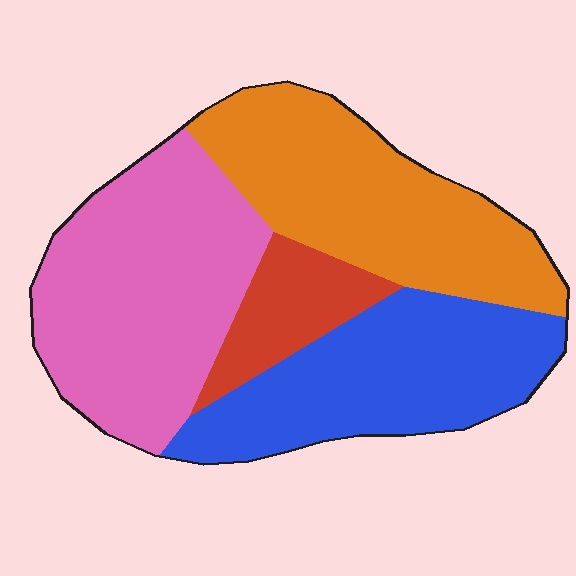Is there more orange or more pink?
Pink.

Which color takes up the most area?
Pink, at roughly 35%.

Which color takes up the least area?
Red, at roughly 10%.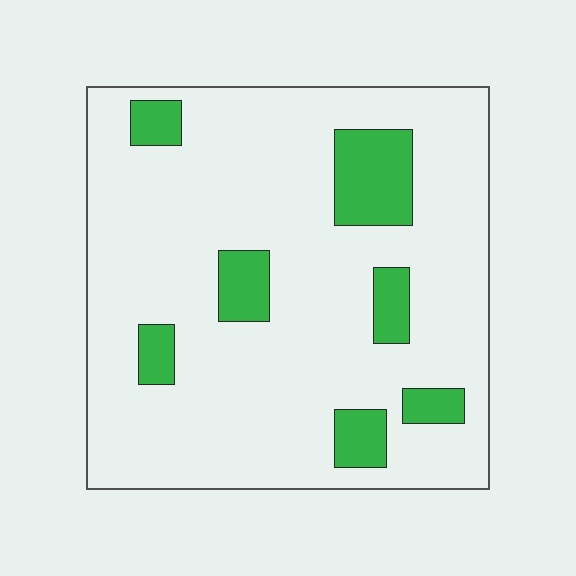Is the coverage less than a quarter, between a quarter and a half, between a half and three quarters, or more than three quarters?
Less than a quarter.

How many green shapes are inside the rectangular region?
7.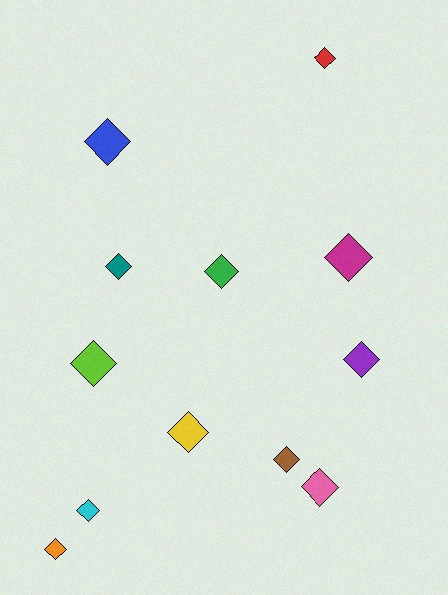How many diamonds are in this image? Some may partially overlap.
There are 12 diamonds.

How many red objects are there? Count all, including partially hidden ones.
There is 1 red object.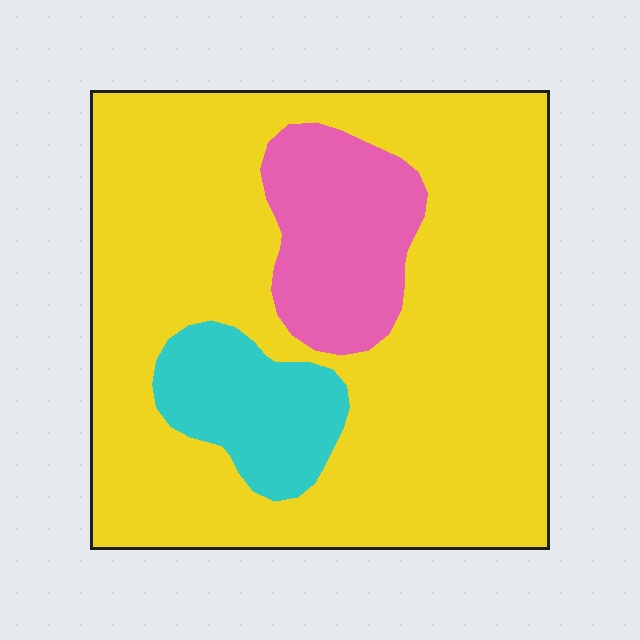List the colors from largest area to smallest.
From largest to smallest: yellow, pink, cyan.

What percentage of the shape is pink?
Pink covers about 15% of the shape.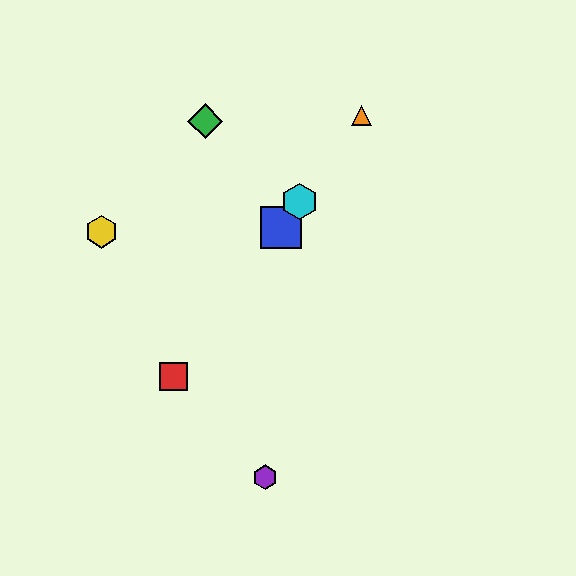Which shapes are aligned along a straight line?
The red square, the blue square, the orange triangle, the cyan hexagon are aligned along a straight line.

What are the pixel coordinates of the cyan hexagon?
The cyan hexagon is at (300, 202).